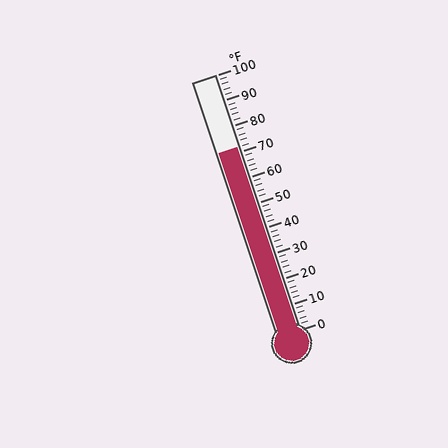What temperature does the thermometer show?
The thermometer shows approximately 72°F.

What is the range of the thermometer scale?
The thermometer scale ranges from 0°F to 100°F.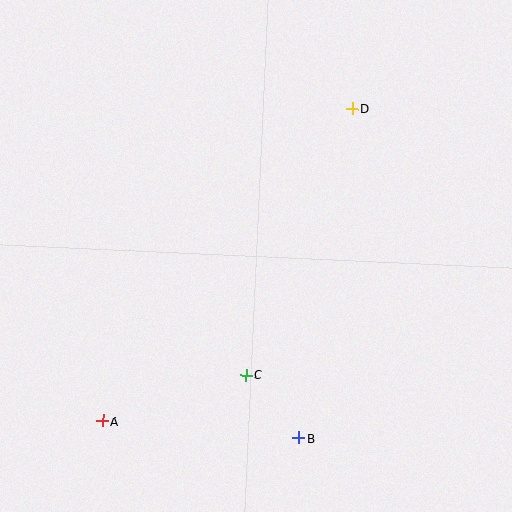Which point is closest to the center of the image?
Point C at (246, 375) is closest to the center.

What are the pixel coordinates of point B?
Point B is at (299, 438).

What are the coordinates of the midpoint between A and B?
The midpoint between A and B is at (201, 429).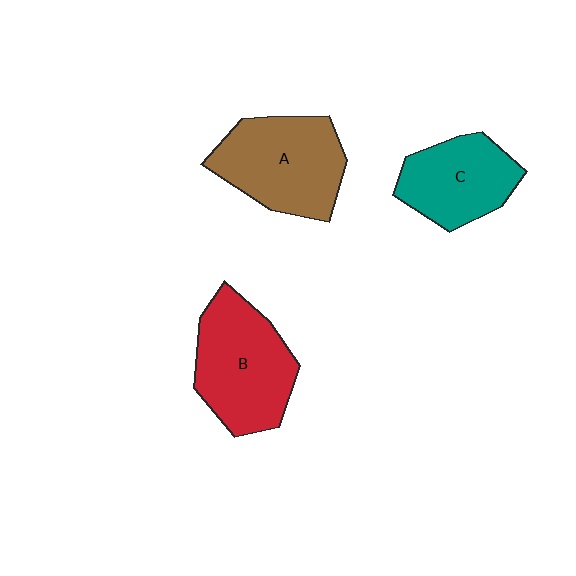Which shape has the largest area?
Shape B (red).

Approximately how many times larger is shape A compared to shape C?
Approximately 1.3 times.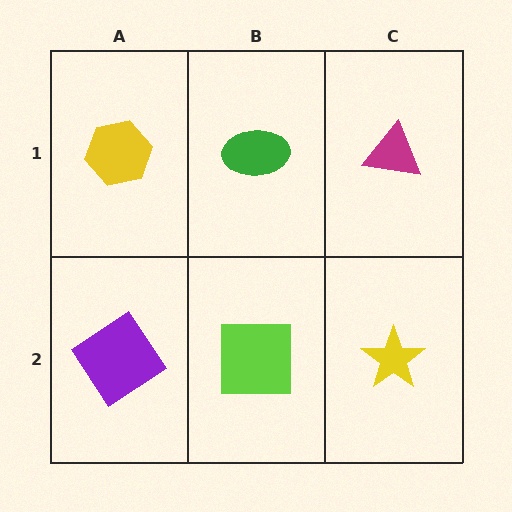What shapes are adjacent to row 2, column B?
A green ellipse (row 1, column B), a purple diamond (row 2, column A), a yellow star (row 2, column C).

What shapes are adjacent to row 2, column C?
A magenta triangle (row 1, column C), a lime square (row 2, column B).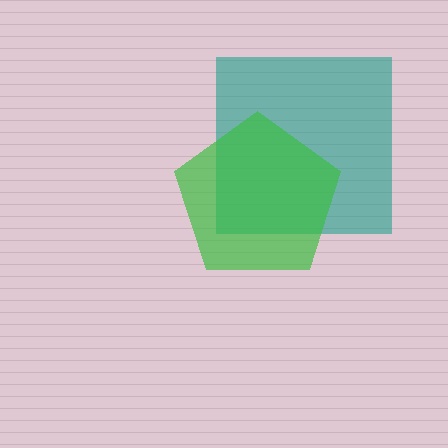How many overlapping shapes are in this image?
There are 2 overlapping shapes in the image.